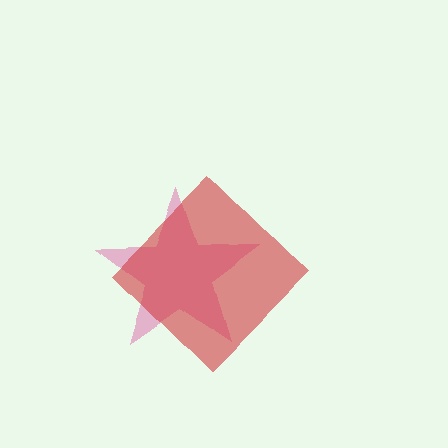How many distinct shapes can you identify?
There are 2 distinct shapes: a pink star, a red diamond.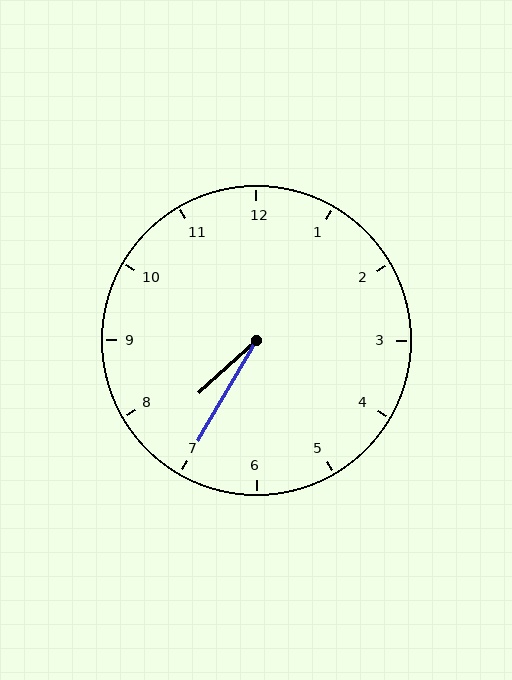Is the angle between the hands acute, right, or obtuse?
It is acute.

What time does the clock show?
7:35.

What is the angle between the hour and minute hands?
Approximately 18 degrees.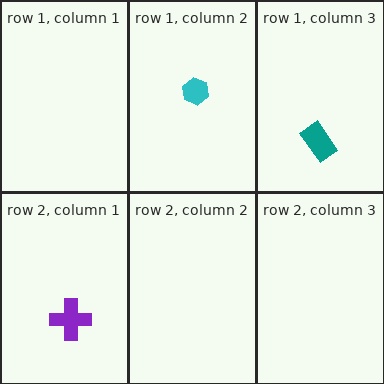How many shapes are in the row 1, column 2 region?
1.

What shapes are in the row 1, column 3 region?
The teal rectangle.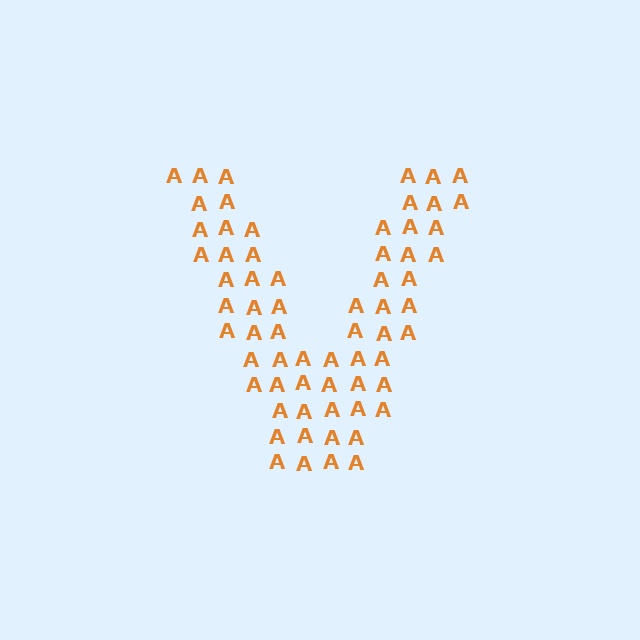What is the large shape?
The large shape is the letter V.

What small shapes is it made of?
It is made of small letter A's.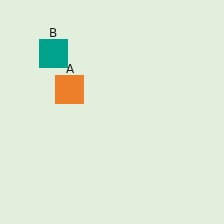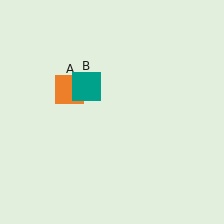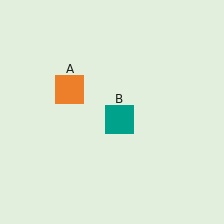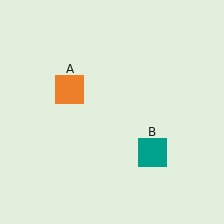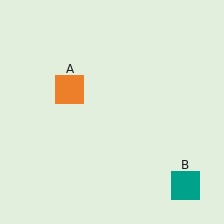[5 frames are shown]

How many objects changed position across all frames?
1 object changed position: teal square (object B).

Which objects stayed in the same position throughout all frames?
Orange square (object A) remained stationary.